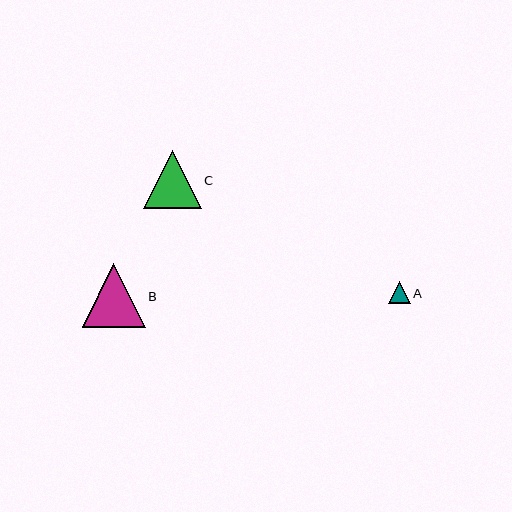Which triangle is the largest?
Triangle B is the largest with a size of approximately 63 pixels.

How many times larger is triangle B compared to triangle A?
Triangle B is approximately 2.9 times the size of triangle A.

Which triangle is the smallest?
Triangle A is the smallest with a size of approximately 21 pixels.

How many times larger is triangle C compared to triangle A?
Triangle C is approximately 2.7 times the size of triangle A.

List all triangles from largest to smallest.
From largest to smallest: B, C, A.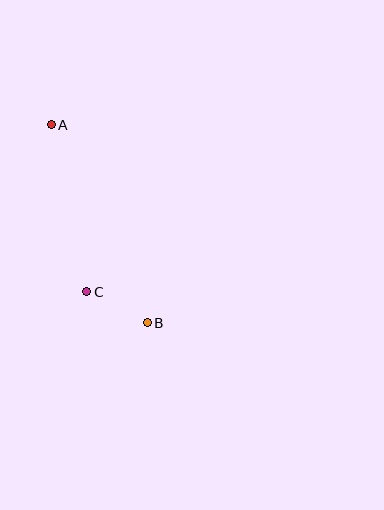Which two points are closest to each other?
Points B and C are closest to each other.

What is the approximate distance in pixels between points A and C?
The distance between A and C is approximately 171 pixels.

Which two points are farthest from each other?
Points A and B are farthest from each other.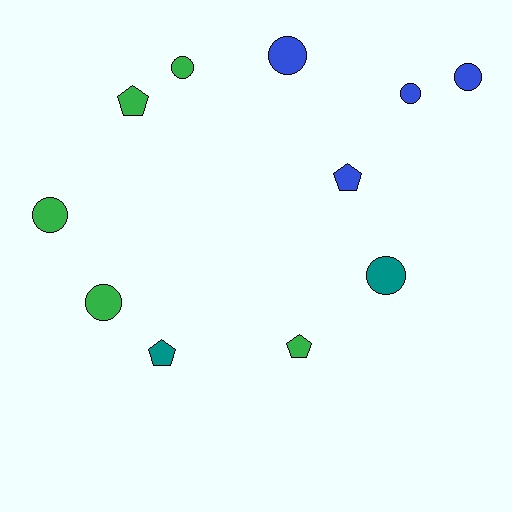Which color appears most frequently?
Green, with 5 objects.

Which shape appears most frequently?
Circle, with 7 objects.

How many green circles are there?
There are 3 green circles.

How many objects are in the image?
There are 11 objects.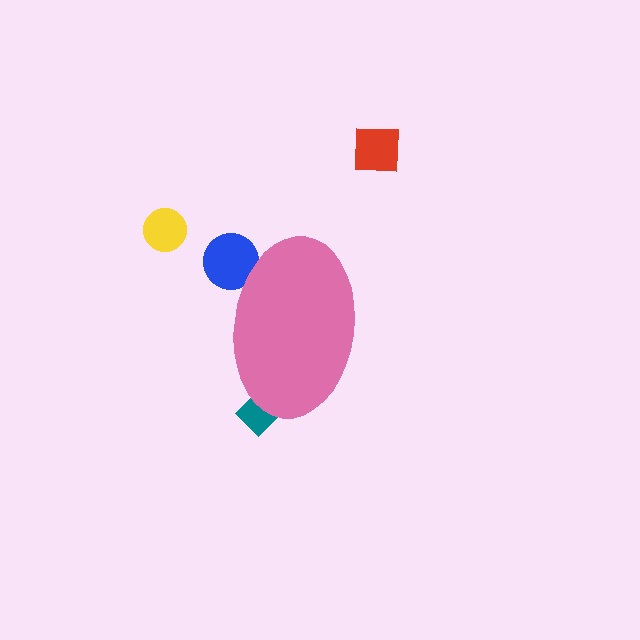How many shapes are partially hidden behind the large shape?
2 shapes are partially hidden.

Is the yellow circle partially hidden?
No, the yellow circle is fully visible.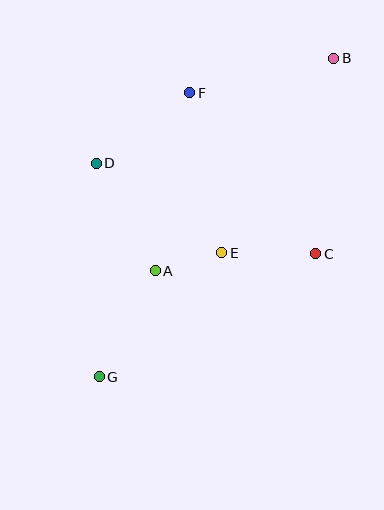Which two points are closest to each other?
Points A and E are closest to each other.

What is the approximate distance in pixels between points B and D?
The distance between B and D is approximately 260 pixels.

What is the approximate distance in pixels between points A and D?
The distance between A and D is approximately 123 pixels.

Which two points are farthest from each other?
Points B and G are farthest from each other.